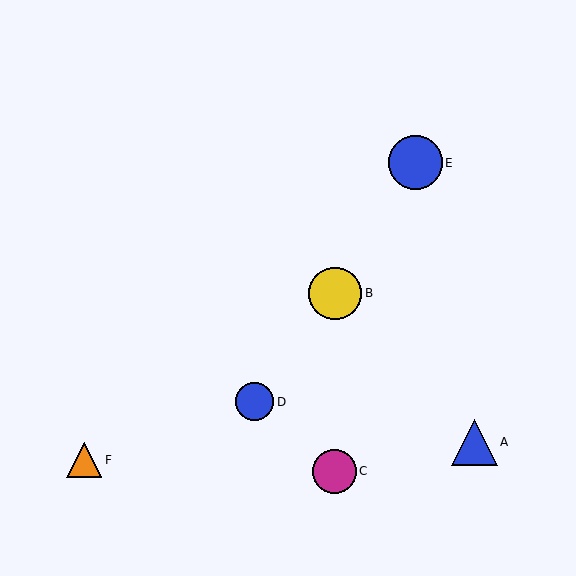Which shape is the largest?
The blue circle (labeled E) is the largest.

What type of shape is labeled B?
Shape B is a yellow circle.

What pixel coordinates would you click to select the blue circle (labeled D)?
Click at (255, 402) to select the blue circle D.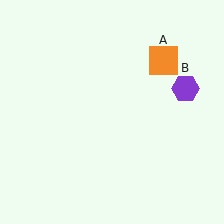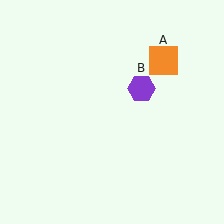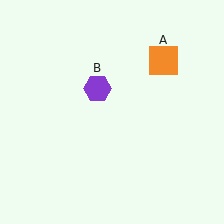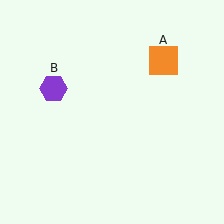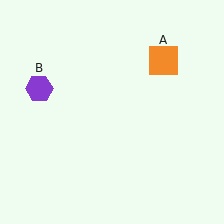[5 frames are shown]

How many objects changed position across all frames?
1 object changed position: purple hexagon (object B).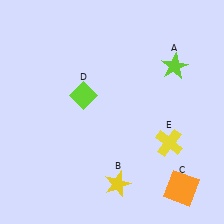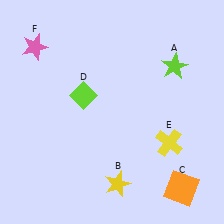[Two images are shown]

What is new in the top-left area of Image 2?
A pink star (F) was added in the top-left area of Image 2.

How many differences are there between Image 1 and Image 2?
There is 1 difference between the two images.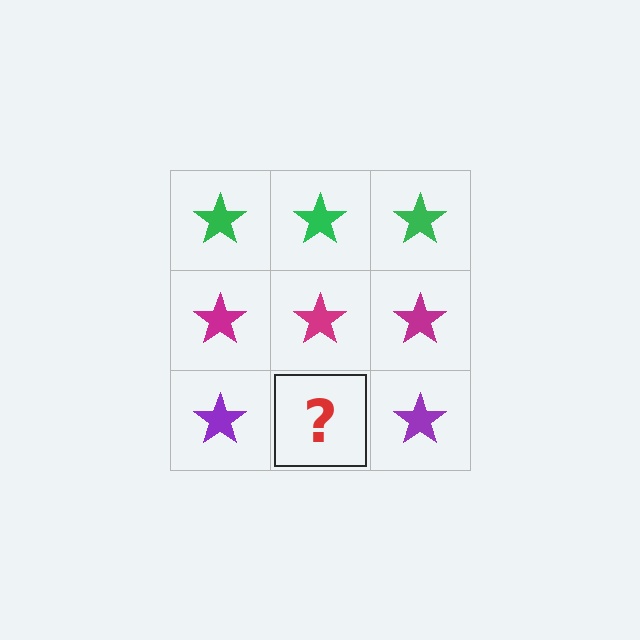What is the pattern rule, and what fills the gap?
The rule is that each row has a consistent color. The gap should be filled with a purple star.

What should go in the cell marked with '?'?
The missing cell should contain a purple star.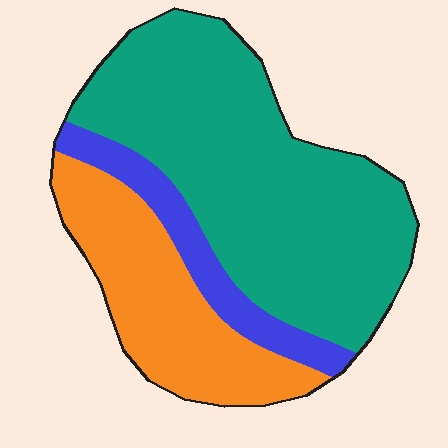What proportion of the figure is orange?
Orange takes up about one quarter (1/4) of the figure.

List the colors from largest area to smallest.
From largest to smallest: teal, orange, blue.